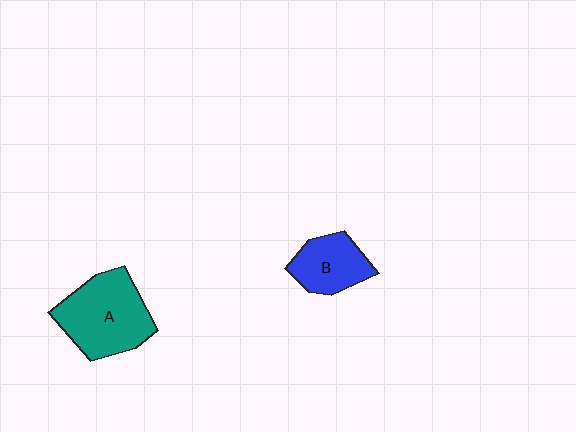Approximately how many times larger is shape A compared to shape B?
Approximately 1.6 times.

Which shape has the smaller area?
Shape B (blue).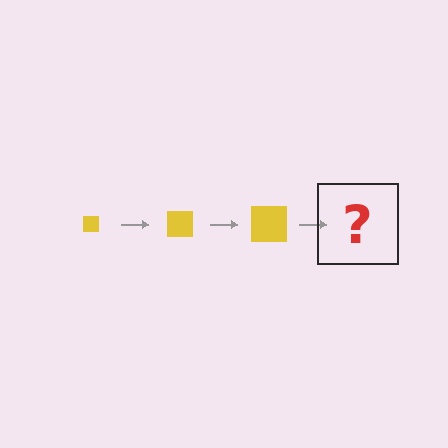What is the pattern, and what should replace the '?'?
The pattern is that the square gets progressively larger each step. The '?' should be a yellow square, larger than the previous one.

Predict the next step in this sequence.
The next step is a yellow square, larger than the previous one.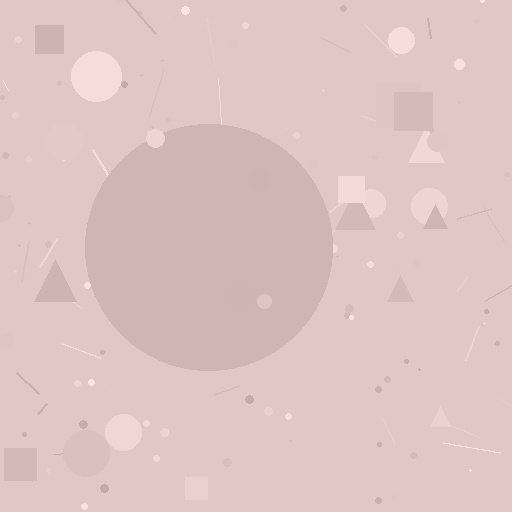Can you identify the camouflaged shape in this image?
The camouflaged shape is a circle.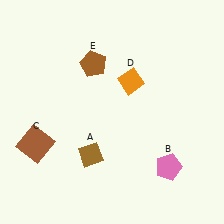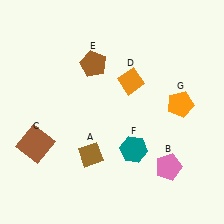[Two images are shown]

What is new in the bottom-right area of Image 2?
A teal hexagon (F) was added in the bottom-right area of Image 2.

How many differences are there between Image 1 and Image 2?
There are 2 differences between the two images.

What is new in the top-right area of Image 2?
An orange pentagon (G) was added in the top-right area of Image 2.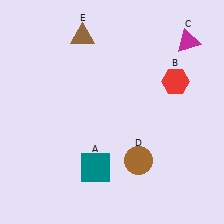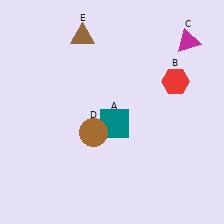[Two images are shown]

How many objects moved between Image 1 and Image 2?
2 objects moved between the two images.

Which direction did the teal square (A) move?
The teal square (A) moved up.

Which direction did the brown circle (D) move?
The brown circle (D) moved left.